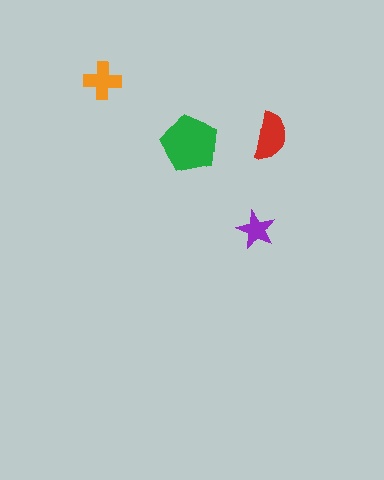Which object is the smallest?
The purple star.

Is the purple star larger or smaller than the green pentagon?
Smaller.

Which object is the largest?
The green pentagon.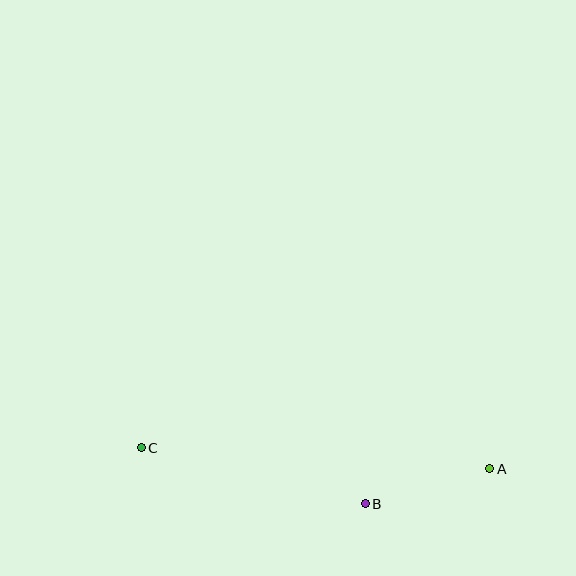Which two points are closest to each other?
Points A and B are closest to each other.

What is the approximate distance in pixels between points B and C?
The distance between B and C is approximately 231 pixels.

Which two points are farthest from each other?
Points A and C are farthest from each other.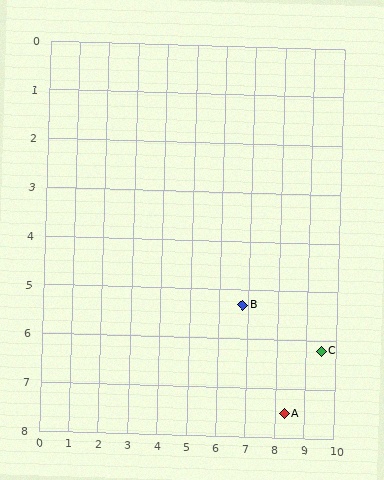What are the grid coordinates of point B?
Point B is at approximately (6.8, 5.3).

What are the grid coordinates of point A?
Point A is at approximately (8.3, 7.5).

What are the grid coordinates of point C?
Point C is at approximately (9.5, 6.2).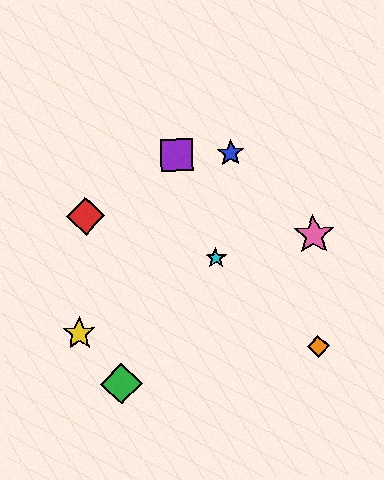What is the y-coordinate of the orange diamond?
The orange diamond is at y≈346.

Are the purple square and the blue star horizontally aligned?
Yes, both are at y≈155.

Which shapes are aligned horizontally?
The blue star, the purple square are aligned horizontally.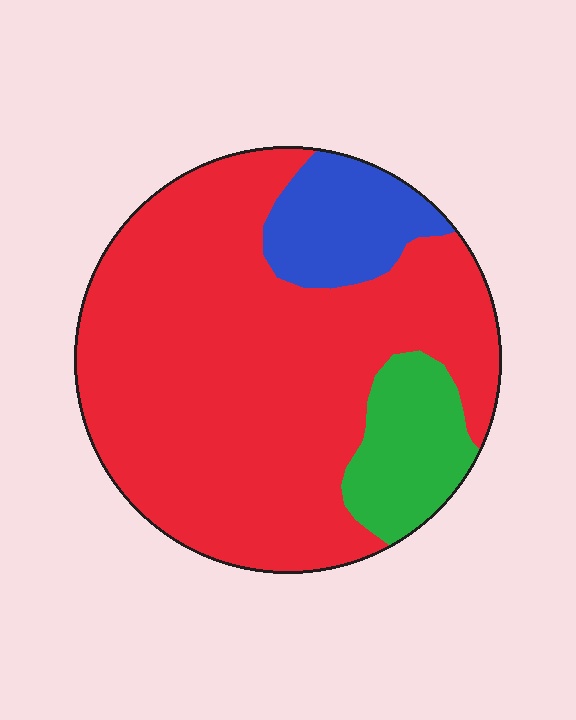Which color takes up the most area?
Red, at roughly 75%.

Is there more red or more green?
Red.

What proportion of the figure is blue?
Blue covers 12% of the figure.